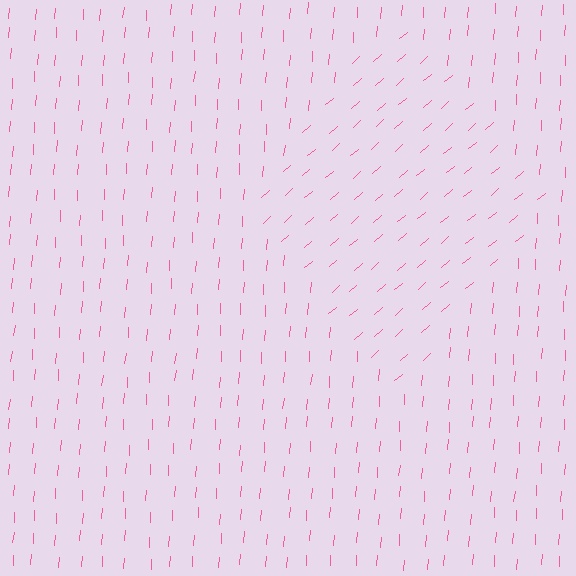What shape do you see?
I see a diamond.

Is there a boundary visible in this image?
Yes, there is a texture boundary formed by a change in line orientation.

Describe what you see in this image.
The image is filled with small pink line segments. A diamond region in the image has lines oriented differently from the surrounding lines, creating a visible texture boundary.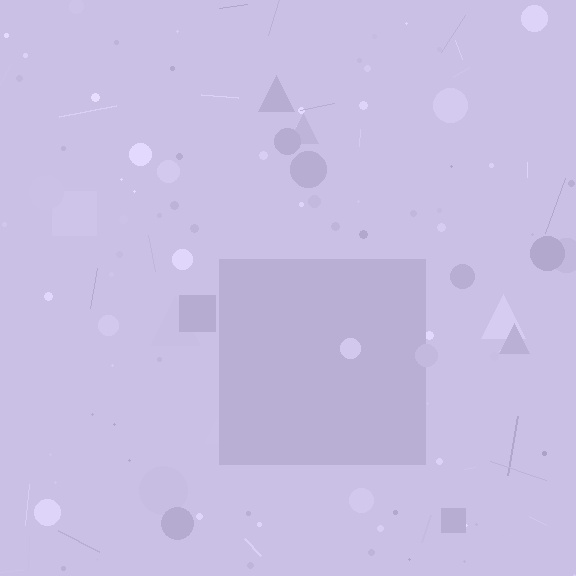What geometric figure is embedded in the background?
A square is embedded in the background.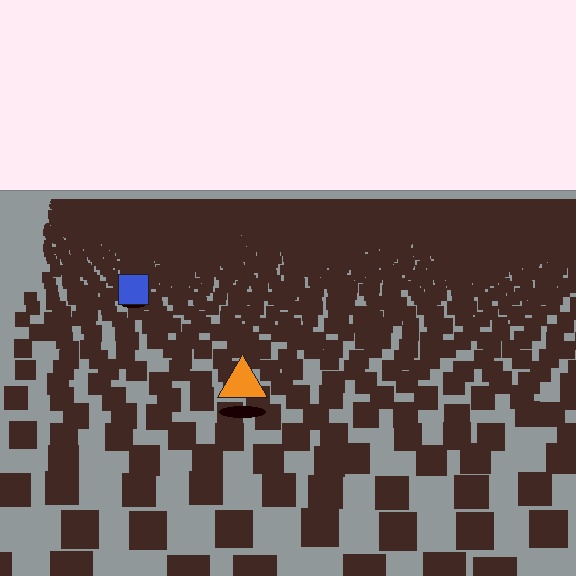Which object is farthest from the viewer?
The blue square is farthest from the viewer. It appears smaller and the ground texture around it is denser.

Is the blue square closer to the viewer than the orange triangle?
No. The orange triangle is closer — you can tell from the texture gradient: the ground texture is coarser near it.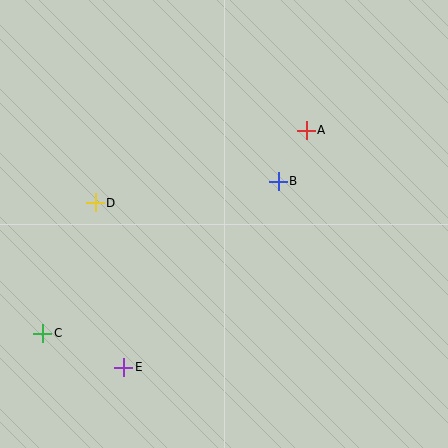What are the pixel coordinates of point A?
Point A is at (306, 130).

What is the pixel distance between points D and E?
The distance between D and E is 167 pixels.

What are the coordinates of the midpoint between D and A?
The midpoint between D and A is at (201, 167).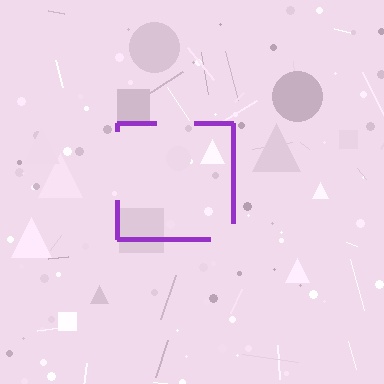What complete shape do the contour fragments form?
The contour fragments form a square.